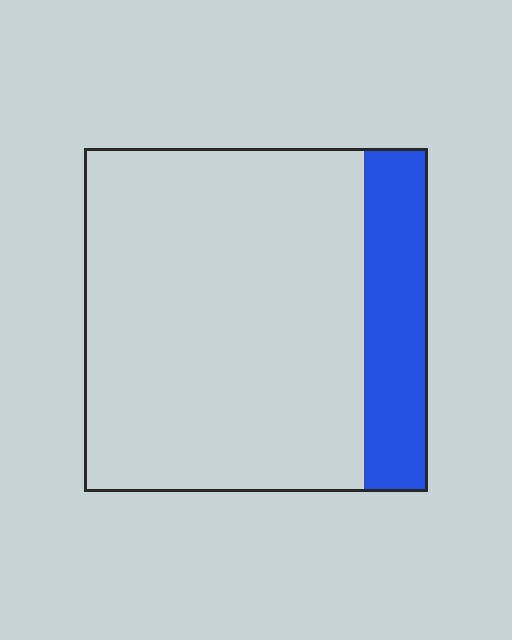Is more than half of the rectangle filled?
No.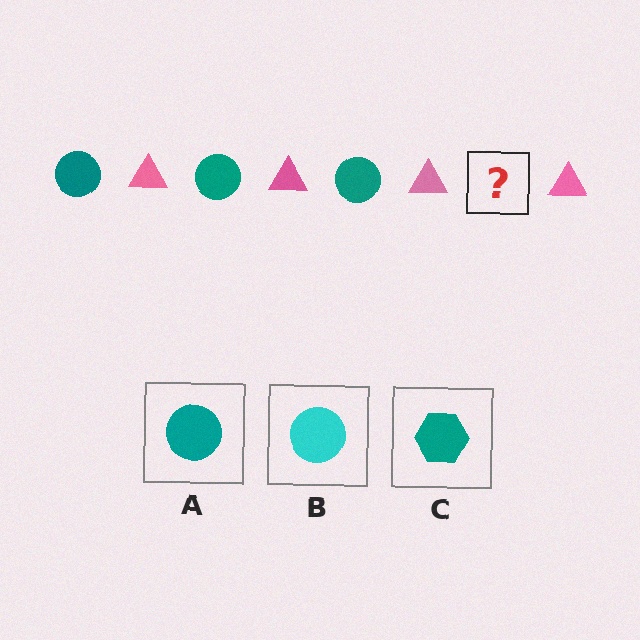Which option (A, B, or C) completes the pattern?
A.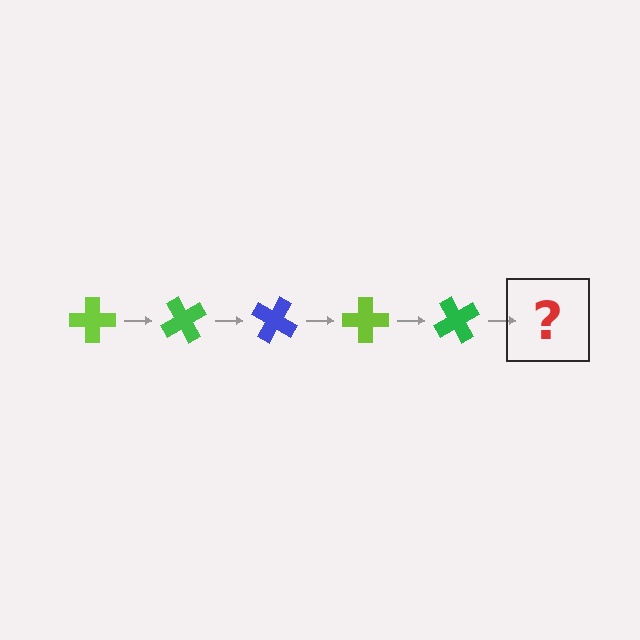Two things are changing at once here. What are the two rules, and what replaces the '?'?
The two rules are that it rotates 60 degrees each step and the color cycles through lime, green, and blue. The '?' should be a blue cross, rotated 300 degrees from the start.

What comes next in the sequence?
The next element should be a blue cross, rotated 300 degrees from the start.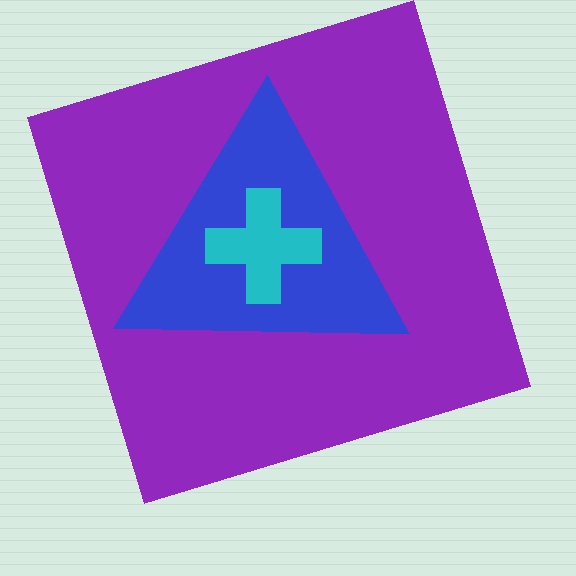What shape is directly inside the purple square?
The blue triangle.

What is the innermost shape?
The cyan cross.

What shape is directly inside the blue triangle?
The cyan cross.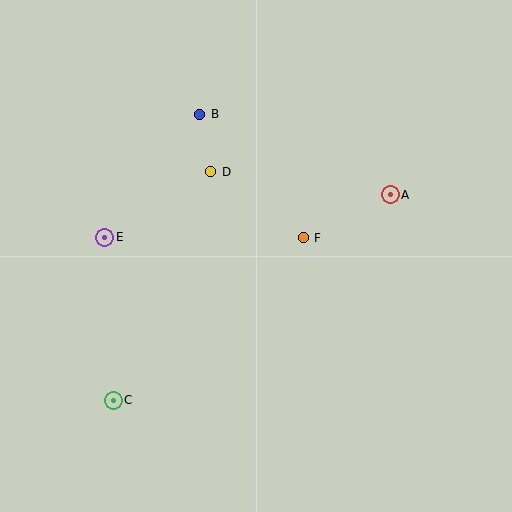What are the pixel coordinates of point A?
Point A is at (390, 195).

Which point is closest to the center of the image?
Point F at (303, 238) is closest to the center.